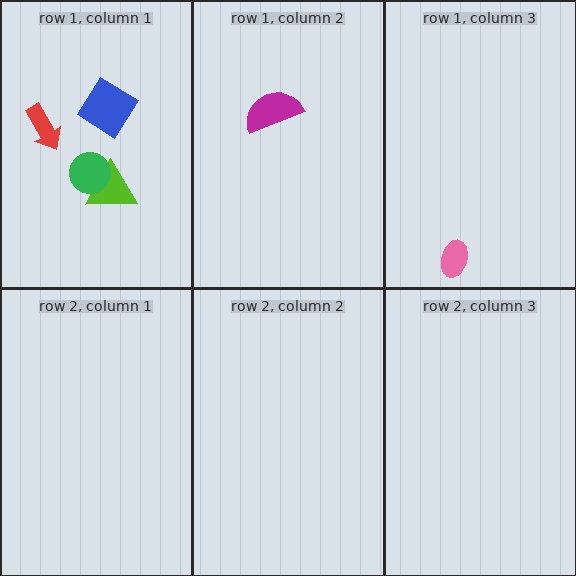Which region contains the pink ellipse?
The row 1, column 3 region.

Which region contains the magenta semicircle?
The row 1, column 2 region.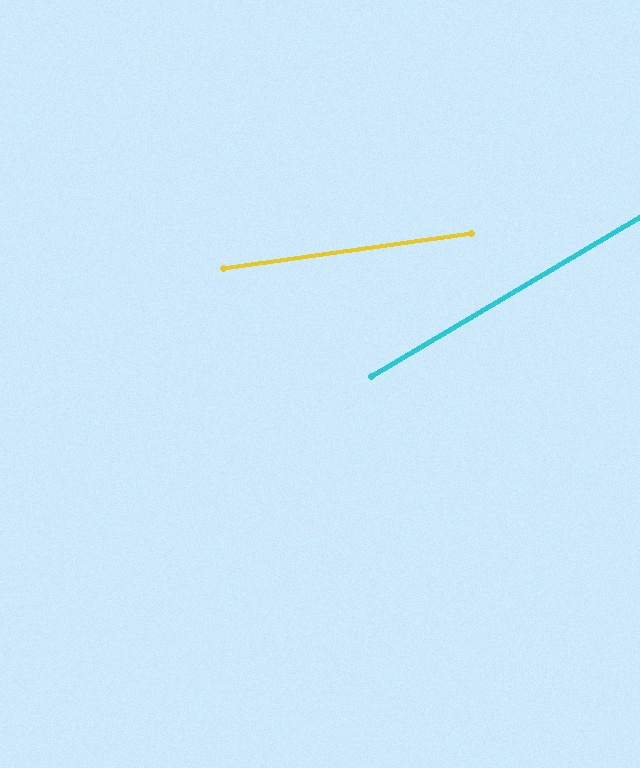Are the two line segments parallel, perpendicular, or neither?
Neither parallel nor perpendicular — they differ by about 23°.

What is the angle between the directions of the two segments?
Approximately 23 degrees.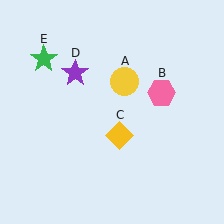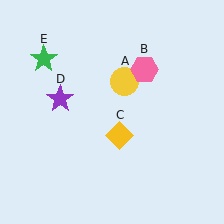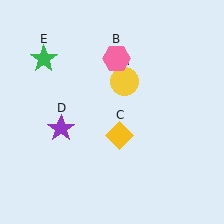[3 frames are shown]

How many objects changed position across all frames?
2 objects changed position: pink hexagon (object B), purple star (object D).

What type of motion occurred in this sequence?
The pink hexagon (object B), purple star (object D) rotated counterclockwise around the center of the scene.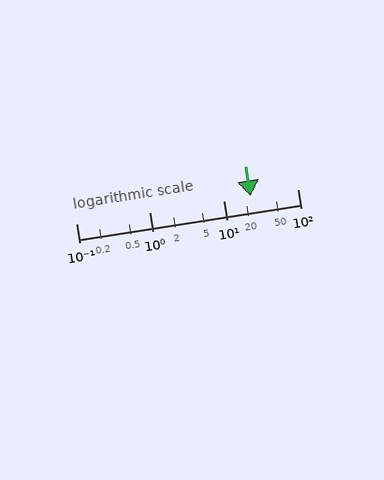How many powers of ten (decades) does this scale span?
The scale spans 3 decades, from 0.1 to 100.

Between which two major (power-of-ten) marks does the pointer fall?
The pointer is between 10 and 100.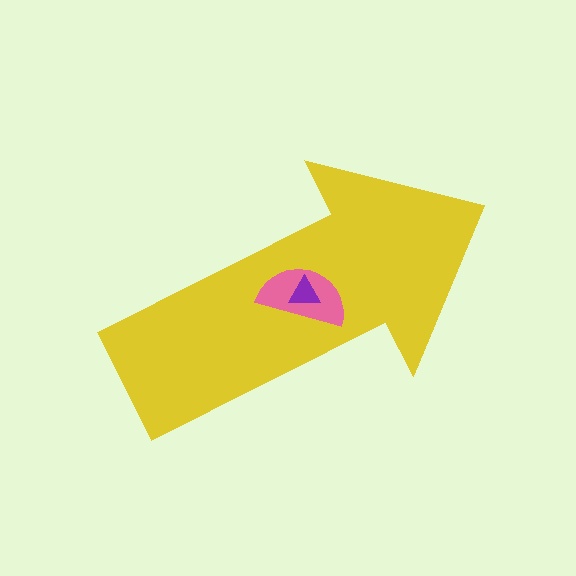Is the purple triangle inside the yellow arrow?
Yes.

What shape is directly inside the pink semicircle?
The purple triangle.